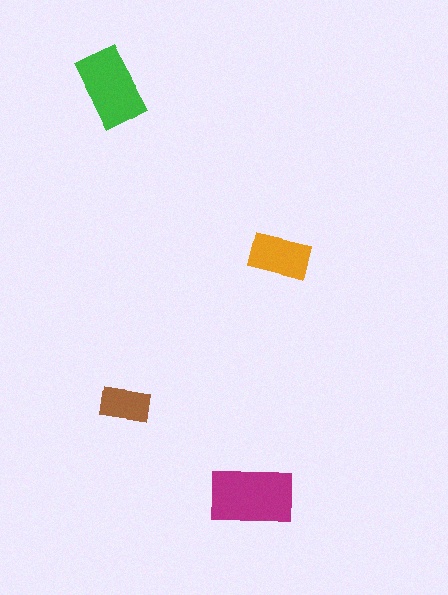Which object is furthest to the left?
The green rectangle is leftmost.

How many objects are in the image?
There are 4 objects in the image.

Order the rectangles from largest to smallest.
the magenta one, the green one, the orange one, the brown one.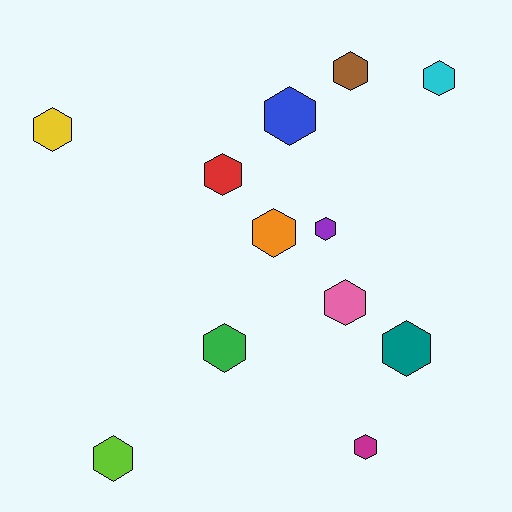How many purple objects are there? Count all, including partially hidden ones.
There is 1 purple object.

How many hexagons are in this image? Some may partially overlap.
There are 12 hexagons.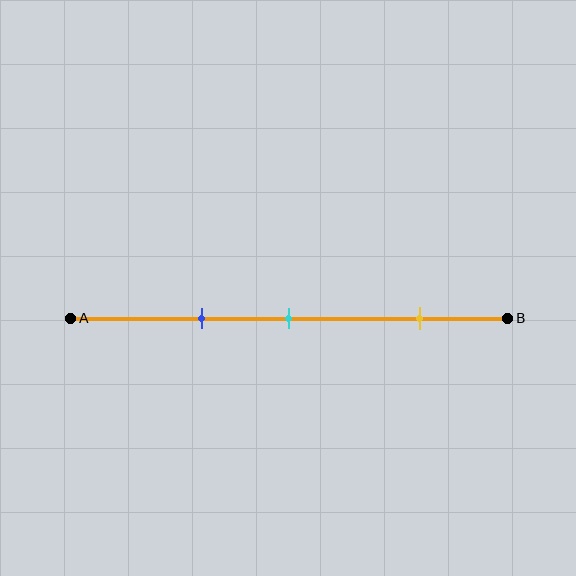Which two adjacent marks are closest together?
The blue and cyan marks are the closest adjacent pair.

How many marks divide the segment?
There are 3 marks dividing the segment.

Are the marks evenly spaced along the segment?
No, the marks are not evenly spaced.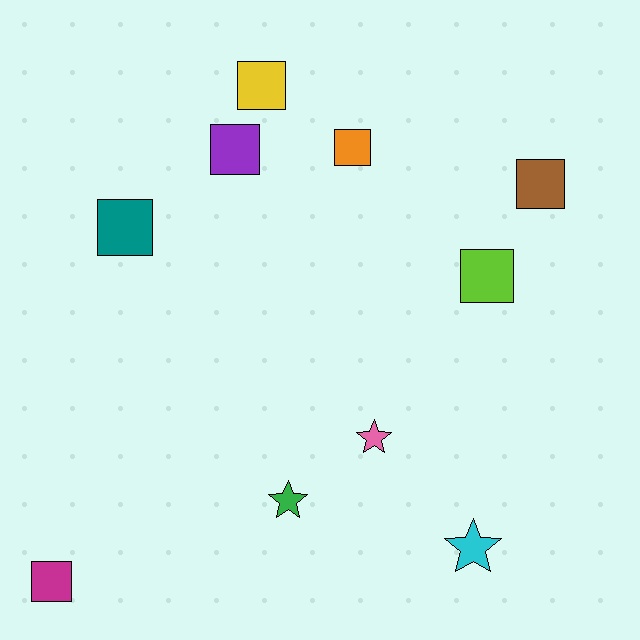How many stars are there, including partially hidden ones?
There are 3 stars.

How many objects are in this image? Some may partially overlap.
There are 10 objects.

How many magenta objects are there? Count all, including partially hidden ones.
There is 1 magenta object.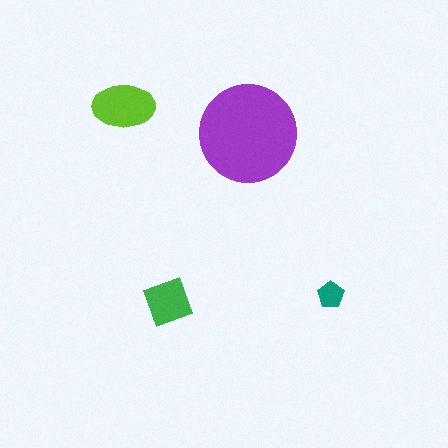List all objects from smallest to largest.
The teal pentagon, the green diamond, the lime ellipse, the purple circle.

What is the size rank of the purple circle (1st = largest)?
1st.